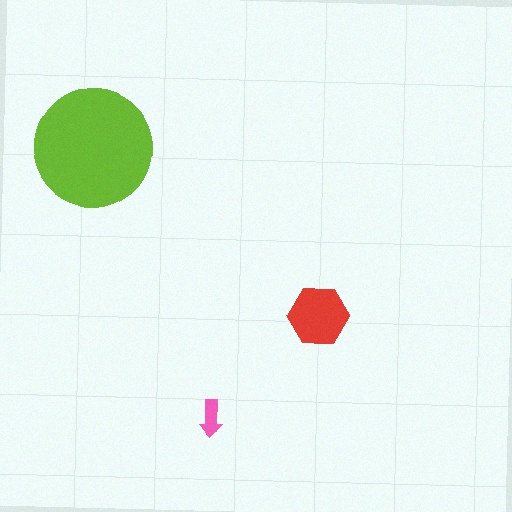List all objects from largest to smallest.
The lime circle, the red hexagon, the pink arrow.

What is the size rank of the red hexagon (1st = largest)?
2nd.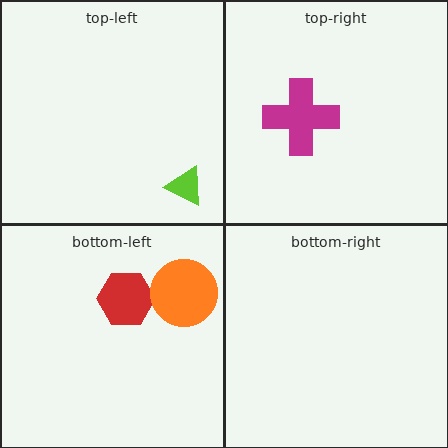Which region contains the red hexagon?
The bottom-left region.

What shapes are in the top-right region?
The magenta cross.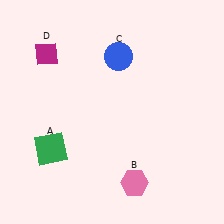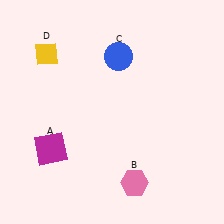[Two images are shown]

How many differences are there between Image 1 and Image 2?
There are 2 differences between the two images.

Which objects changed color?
A changed from green to magenta. D changed from magenta to yellow.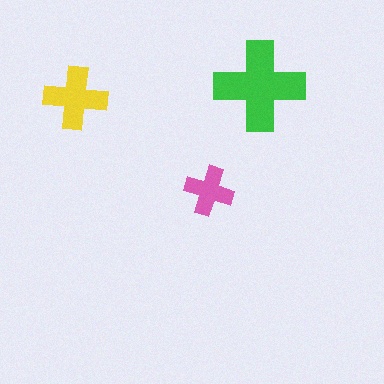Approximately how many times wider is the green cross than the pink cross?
About 2 times wider.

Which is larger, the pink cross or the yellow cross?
The yellow one.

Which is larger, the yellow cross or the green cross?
The green one.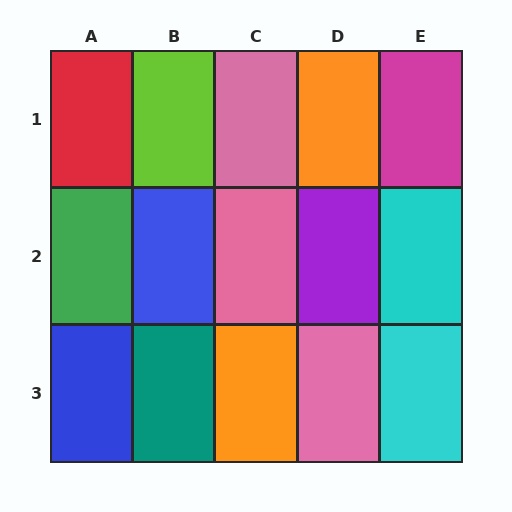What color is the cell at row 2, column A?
Green.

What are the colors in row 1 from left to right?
Red, lime, pink, orange, magenta.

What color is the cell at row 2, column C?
Pink.